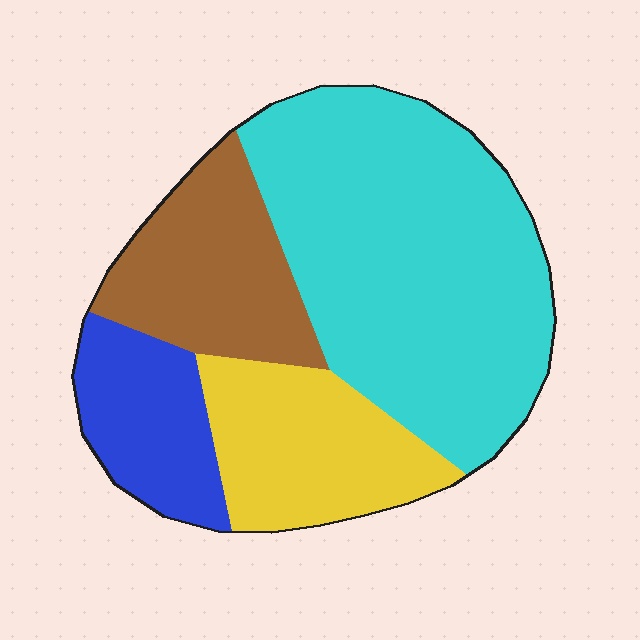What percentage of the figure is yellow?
Yellow takes up about one fifth (1/5) of the figure.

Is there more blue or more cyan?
Cyan.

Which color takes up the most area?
Cyan, at roughly 50%.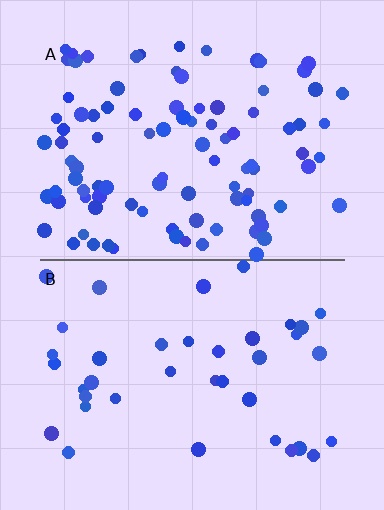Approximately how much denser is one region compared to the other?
Approximately 2.5× — region A over region B.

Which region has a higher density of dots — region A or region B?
A (the top).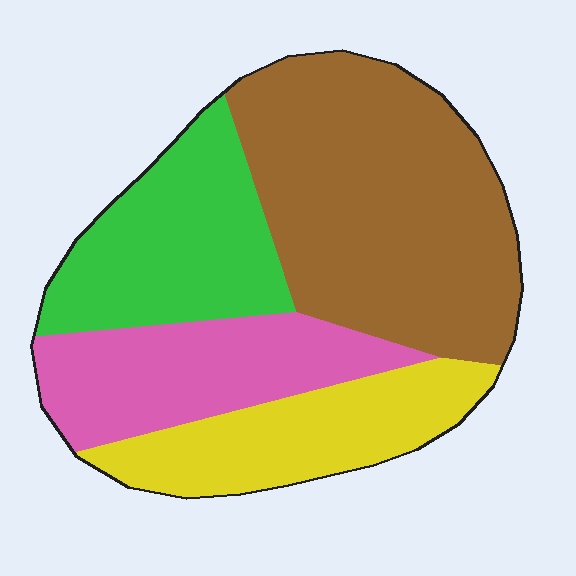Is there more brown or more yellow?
Brown.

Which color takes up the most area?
Brown, at roughly 40%.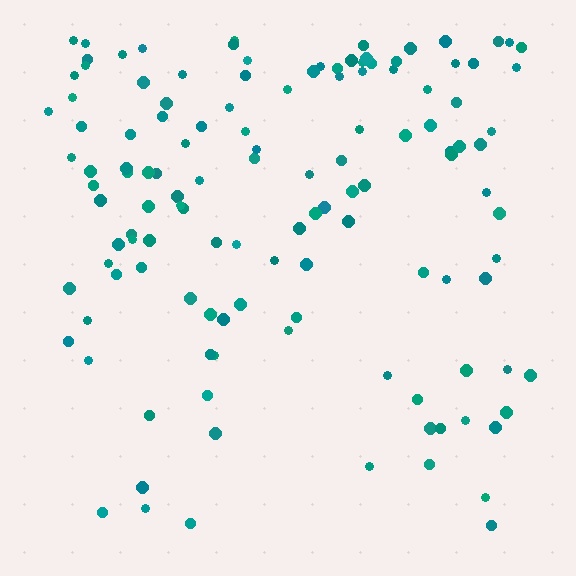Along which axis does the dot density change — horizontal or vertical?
Vertical.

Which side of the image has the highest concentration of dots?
The top.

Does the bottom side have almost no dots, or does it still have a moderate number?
Still a moderate number, just noticeably fewer than the top.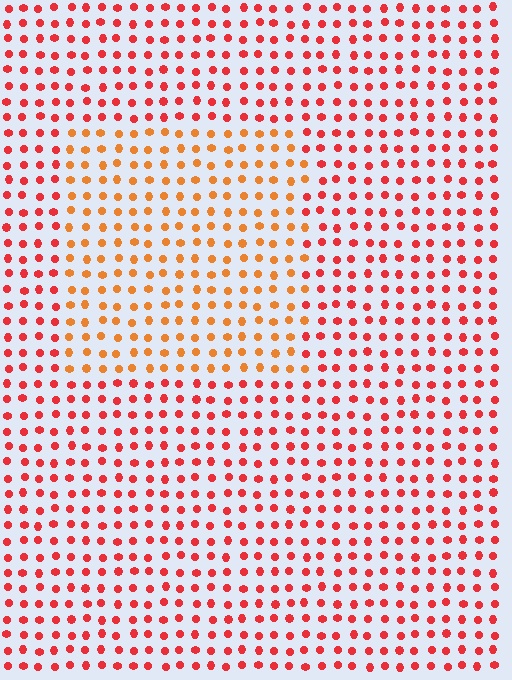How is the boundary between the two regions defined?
The boundary is defined purely by a slight shift in hue (about 30 degrees). Spacing, size, and orientation are identical on both sides.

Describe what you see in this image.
The image is filled with small red elements in a uniform arrangement. A rectangle-shaped region is visible where the elements are tinted to a slightly different hue, forming a subtle color boundary.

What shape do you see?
I see a rectangle.